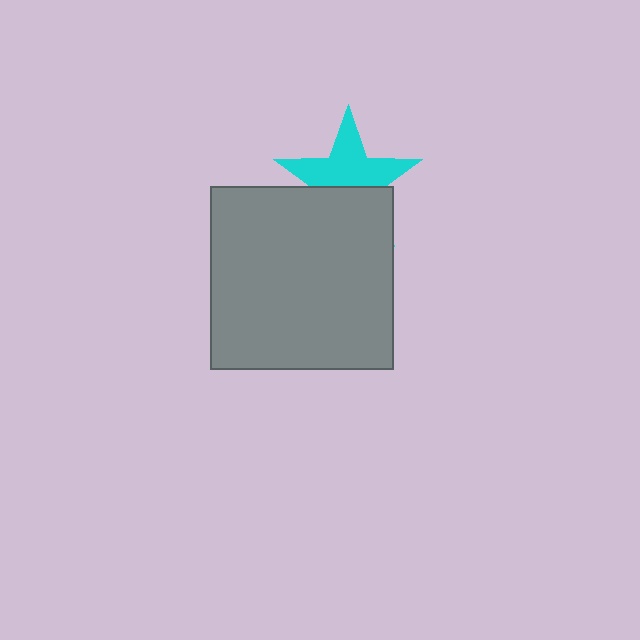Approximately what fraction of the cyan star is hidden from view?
Roughly 43% of the cyan star is hidden behind the gray square.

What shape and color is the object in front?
The object in front is a gray square.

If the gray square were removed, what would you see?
You would see the complete cyan star.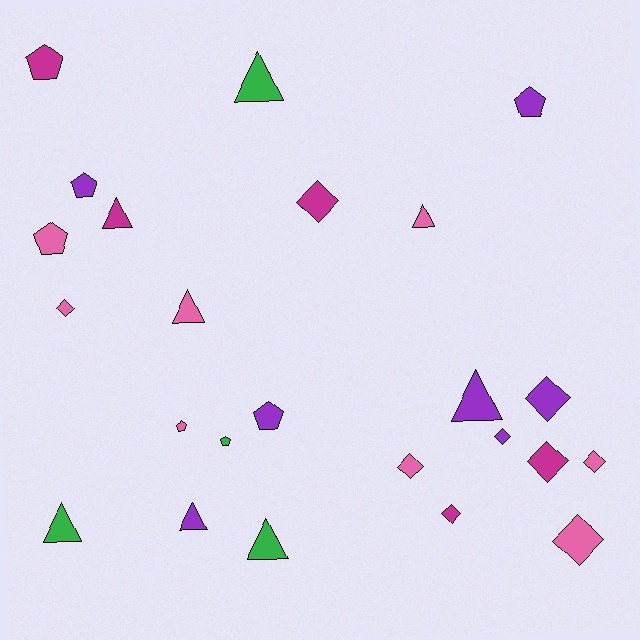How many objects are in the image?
There are 24 objects.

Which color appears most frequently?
Pink, with 8 objects.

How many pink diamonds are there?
There are 4 pink diamonds.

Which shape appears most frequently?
Diamond, with 9 objects.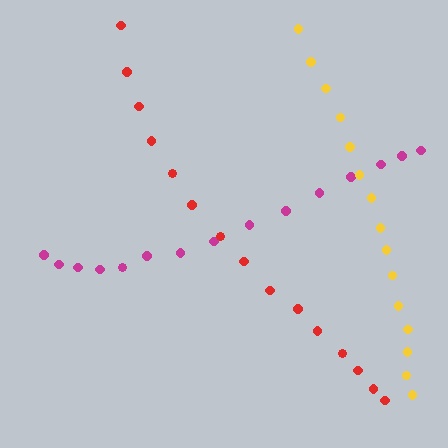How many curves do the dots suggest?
There are 3 distinct paths.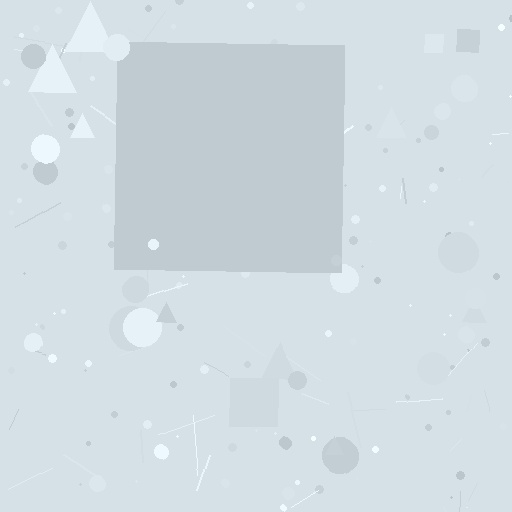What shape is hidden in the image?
A square is hidden in the image.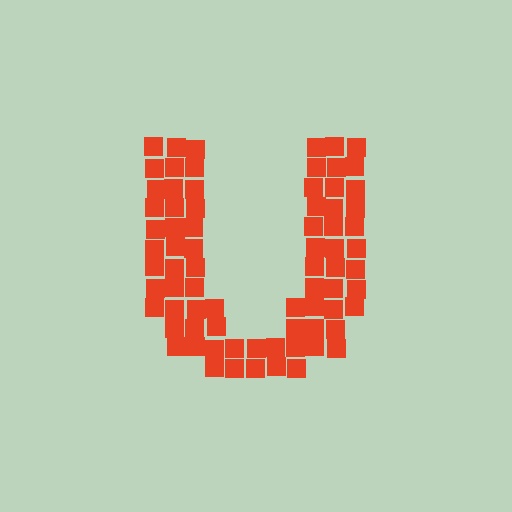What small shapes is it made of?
It is made of small squares.